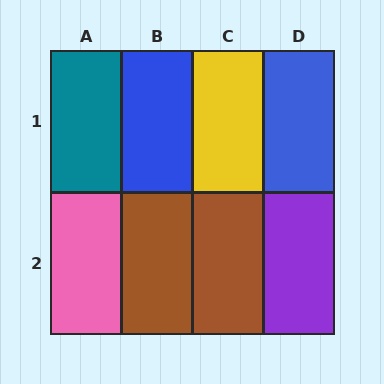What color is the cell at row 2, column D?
Purple.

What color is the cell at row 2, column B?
Brown.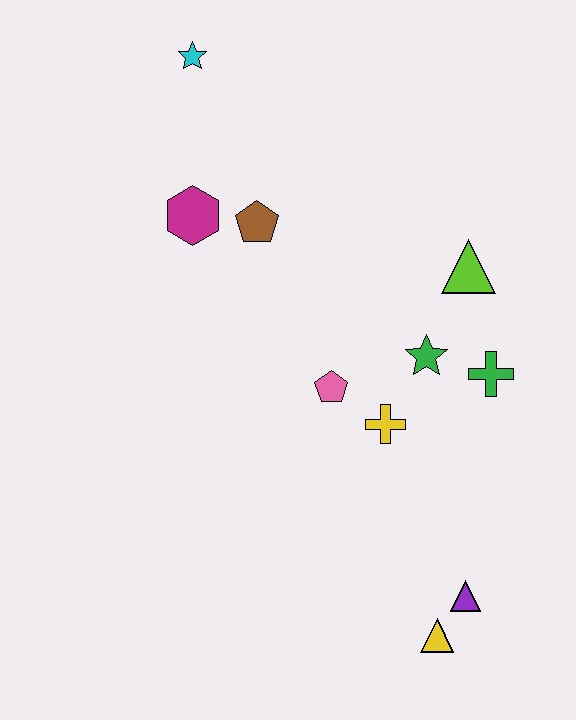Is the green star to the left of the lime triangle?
Yes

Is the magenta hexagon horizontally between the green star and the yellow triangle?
No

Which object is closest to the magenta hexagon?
The brown pentagon is closest to the magenta hexagon.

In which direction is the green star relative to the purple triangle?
The green star is above the purple triangle.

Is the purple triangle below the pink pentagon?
Yes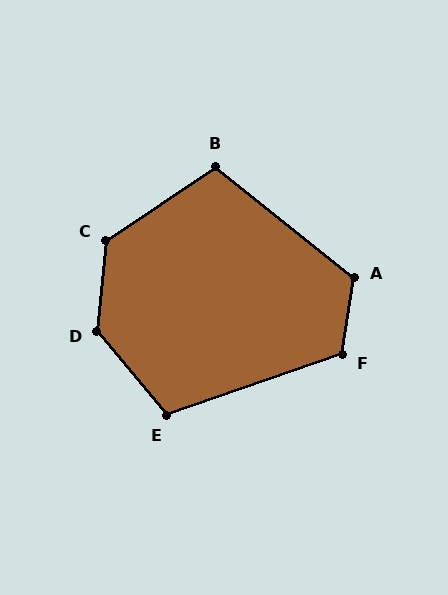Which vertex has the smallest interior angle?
B, at approximately 107 degrees.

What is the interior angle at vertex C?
Approximately 129 degrees (obtuse).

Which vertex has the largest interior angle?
D, at approximately 135 degrees.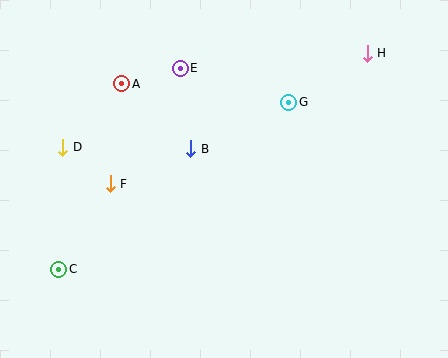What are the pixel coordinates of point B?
Point B is at (191, 149).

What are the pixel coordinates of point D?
Point D is at (63, 148).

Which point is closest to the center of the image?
Point B at (191, 149) is closest to the center.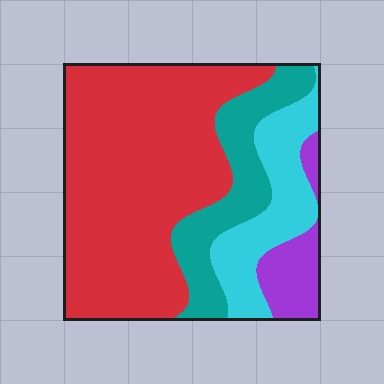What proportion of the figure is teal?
Teal covers 17% of the figure.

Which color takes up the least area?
Purple, at roughly 10%.